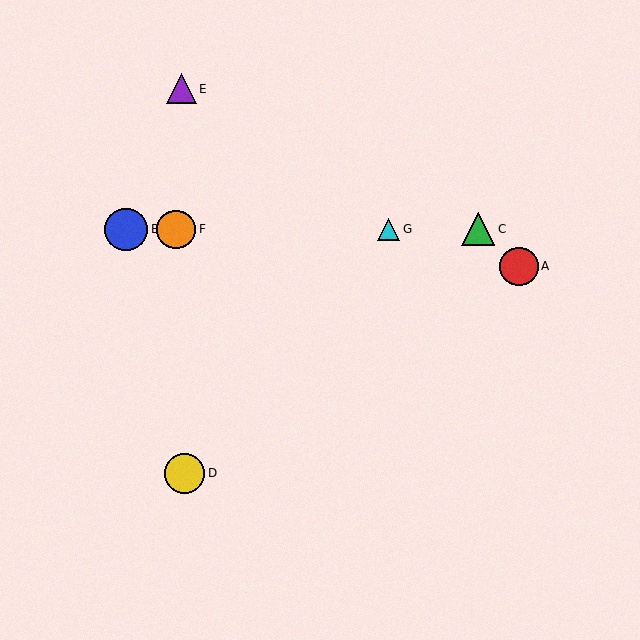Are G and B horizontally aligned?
Yes, both are at y≈229.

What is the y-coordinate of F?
Object F is at y≈229.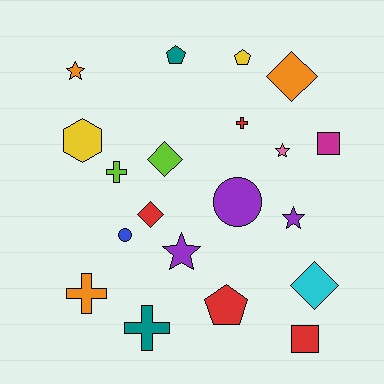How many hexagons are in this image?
There is 1 hexagon.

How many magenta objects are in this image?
There is 1 magenta object.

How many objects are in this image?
There are 20 objects.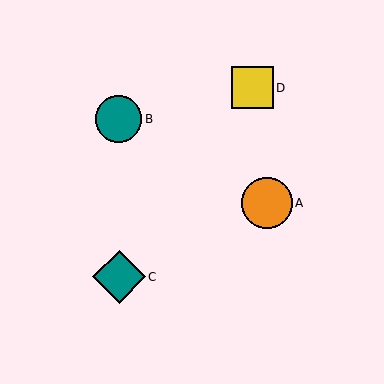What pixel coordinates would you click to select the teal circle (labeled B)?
Click at (119, 119) to select the teal circle B.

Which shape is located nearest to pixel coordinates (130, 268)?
The teal diamond (labeled C) at (119, 277) is nearest to that location.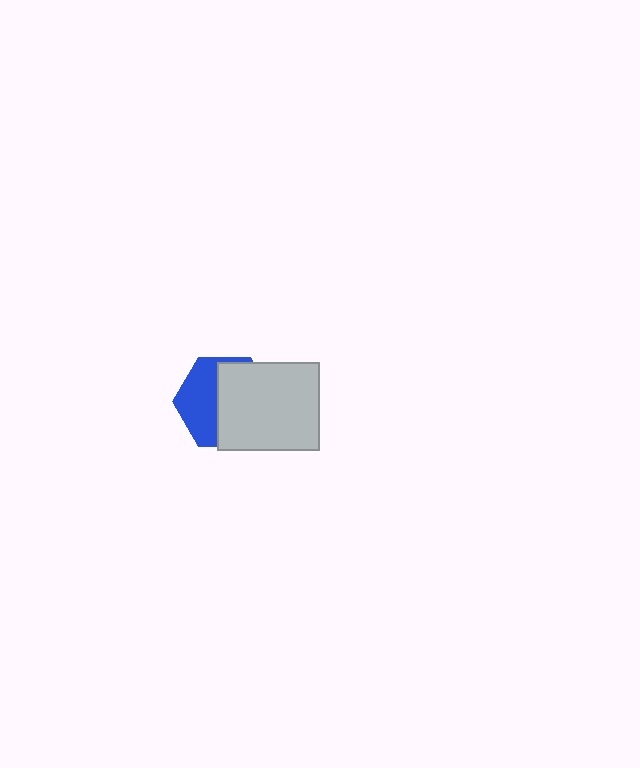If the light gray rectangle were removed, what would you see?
You would see the complete blue hexagon.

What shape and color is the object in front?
The object in front is a light gray rectangle.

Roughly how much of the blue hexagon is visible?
A small part of it is visible (roughly 43%).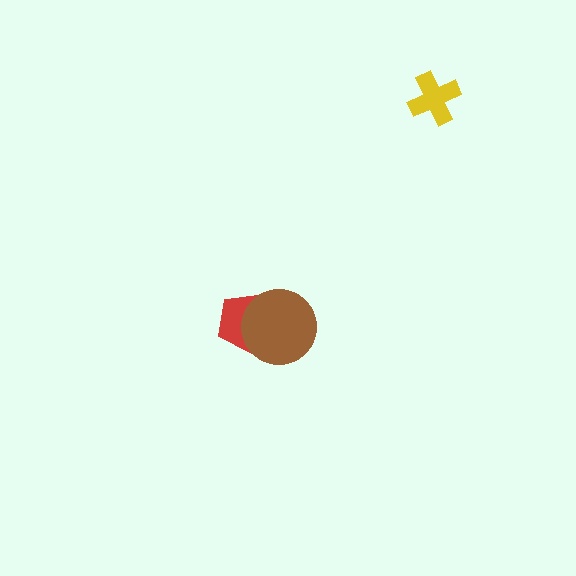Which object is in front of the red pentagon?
The brown circle is in front of the red pentagon.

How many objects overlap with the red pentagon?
1 object overlaps with the red pentagon.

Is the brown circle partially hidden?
No, no other shape covers it.